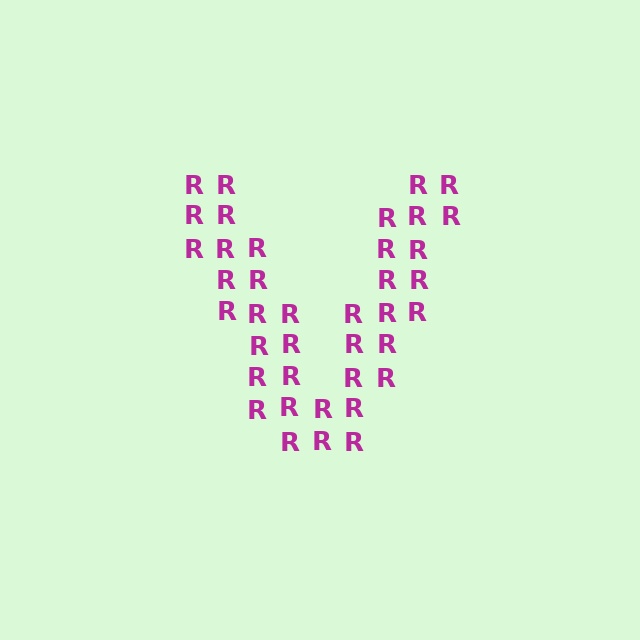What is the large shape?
The large shape is the letter V.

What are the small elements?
The small elements are letter R's.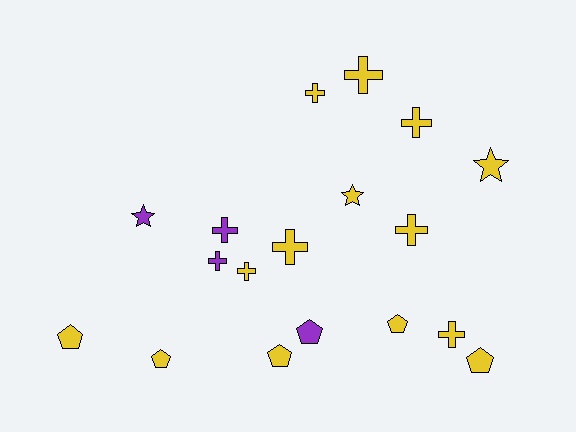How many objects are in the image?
There are 18 objects.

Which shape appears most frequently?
Cross, with 9 objects.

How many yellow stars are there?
There are 2 yellow stars.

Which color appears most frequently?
Yellow, with 14 objects.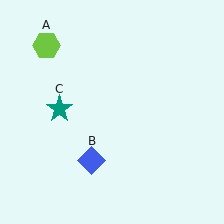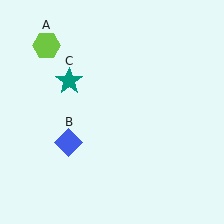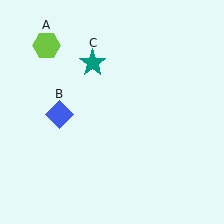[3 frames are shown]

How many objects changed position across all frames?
2 objects changed position: blue diamond (object B), teal star (object C).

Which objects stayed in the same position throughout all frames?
Lime hexagon (object A) remained stationary.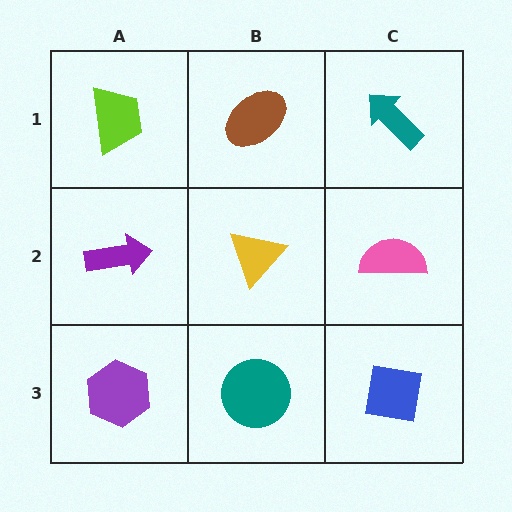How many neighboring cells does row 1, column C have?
2.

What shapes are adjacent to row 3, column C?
A pink semicircle (row 2, column C), a teal circle (row 3, column B).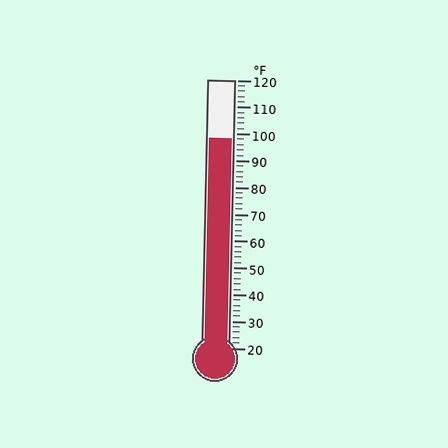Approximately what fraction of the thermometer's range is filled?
The thermometer is filled to approximately 80% of its range.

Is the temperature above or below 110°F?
The temperature is below 110°F.